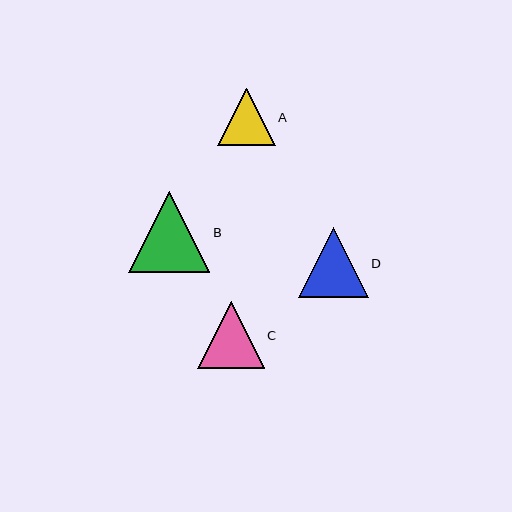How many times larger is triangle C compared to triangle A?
Triangle C is approximately 1.2 times the size of triangle A.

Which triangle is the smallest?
Triangle A is the smallest with a size of approximately 57 pixels.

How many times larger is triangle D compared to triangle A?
Triangle D is approximately 1.2 times the size of triangle A.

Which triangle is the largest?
Triangle B is the largest with a size of approximately 81 pixels.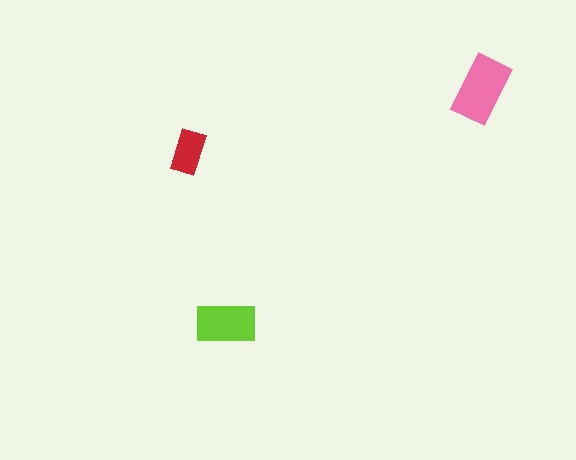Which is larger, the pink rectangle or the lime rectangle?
The pink one.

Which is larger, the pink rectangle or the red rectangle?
The pink one.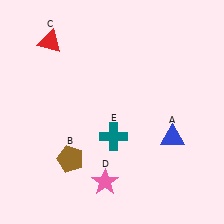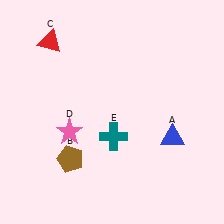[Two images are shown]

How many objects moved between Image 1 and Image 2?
1 object moved between the two images.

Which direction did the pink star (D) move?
The pink star (D) moved up.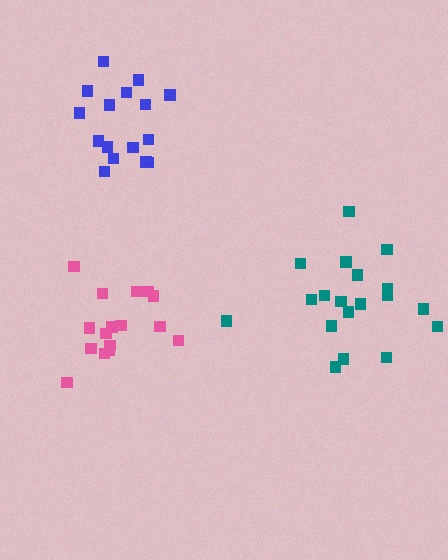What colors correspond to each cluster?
The clusters are colored: blue, pink, teal.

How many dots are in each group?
Group 1: 16 dots, Group 2: 17 dots, Group 3: 19 dots (52 total).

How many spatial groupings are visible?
There are 3 spatial groupings.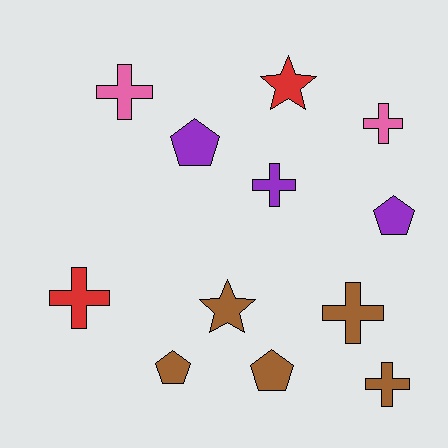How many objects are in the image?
There are 12 objects.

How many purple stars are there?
There are no purple stars.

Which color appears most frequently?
Brown, with 5 objects.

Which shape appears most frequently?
Cross, with 6 objects.